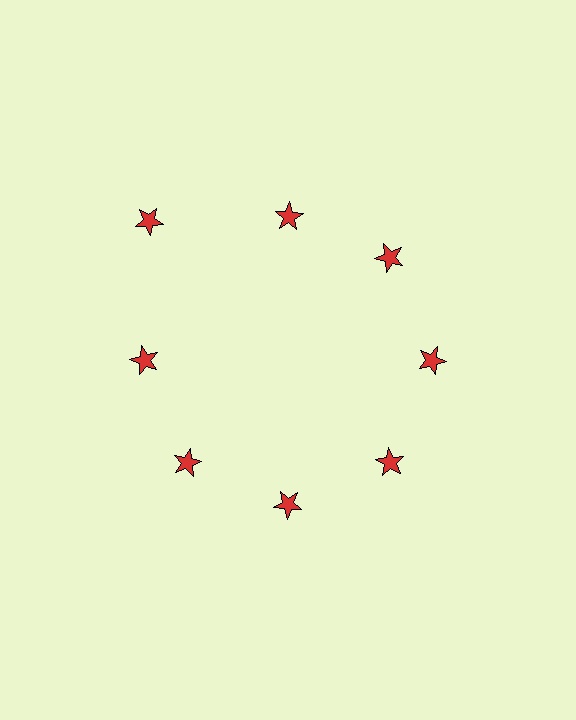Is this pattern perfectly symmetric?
No. The 8 red stars are arranged in a ring, but one element near the 10 o'clock position is pushed outward from the center, breaking the 8-fold rotational symmetry.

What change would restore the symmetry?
The symmetry would be restored by moving it inward, back onto the ring so that all 8 stars sit at equal angles and equal distance from the center.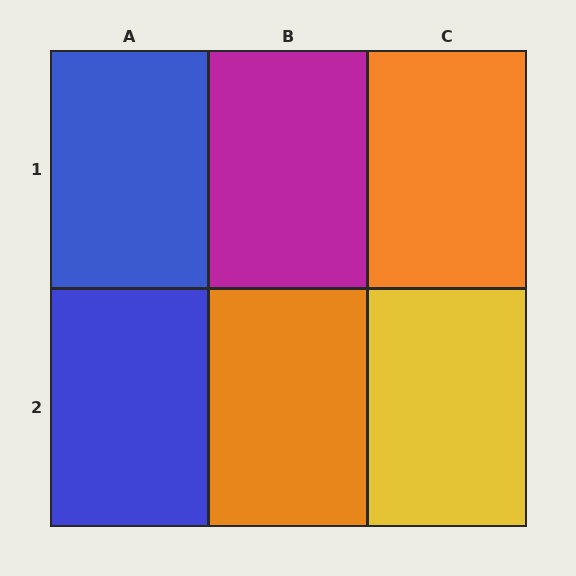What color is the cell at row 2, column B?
Orange.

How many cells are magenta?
1 cell is magenta.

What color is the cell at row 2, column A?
Blue.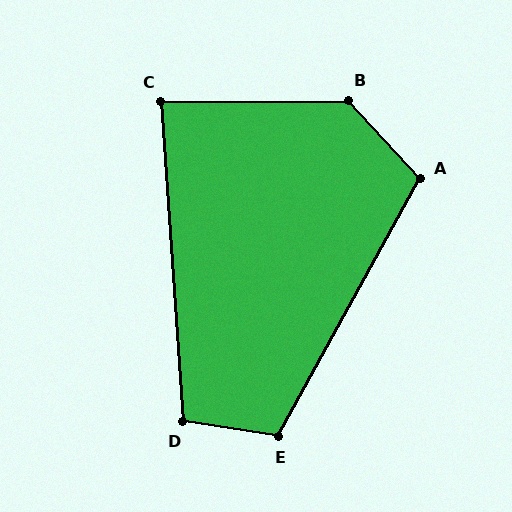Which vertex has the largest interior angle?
B, at approximately 132 degrees.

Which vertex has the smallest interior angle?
C, at approximately 87 degrees.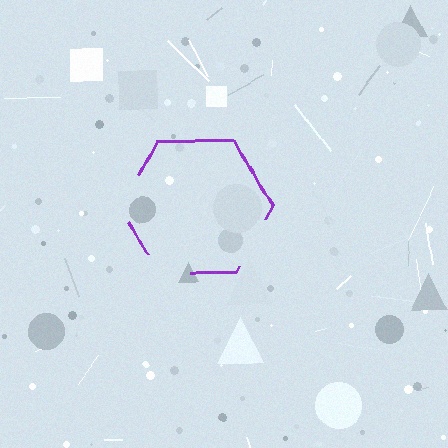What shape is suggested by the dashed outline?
The dashed outline suggests a hexagon.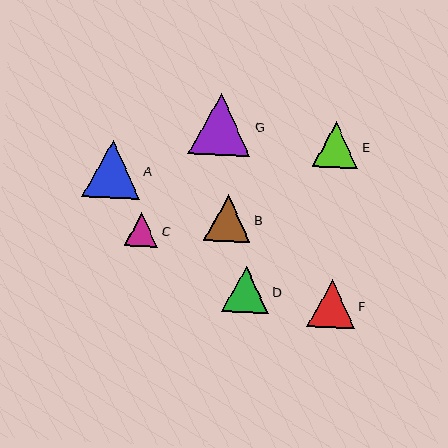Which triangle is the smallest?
Triangle C is the smallest with a size of approximately 34 pixels.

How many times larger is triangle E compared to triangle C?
Triangle E is approximately 1.3 times the size of triangle C.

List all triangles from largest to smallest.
From largest to smallest: G, A, F, D, B, E, C.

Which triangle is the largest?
Triangle G is the largest with a size of approximately 62 pixels.